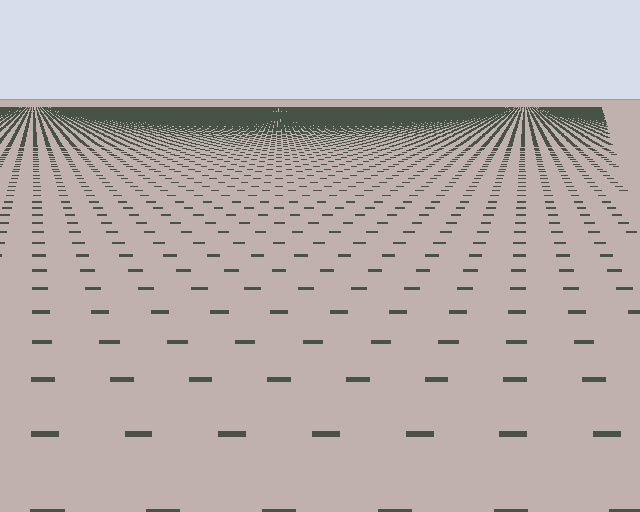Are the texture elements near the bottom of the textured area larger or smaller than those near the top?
Larger. Near the bottom, elements are closer to the viewer and appear at a bigger on-screen size.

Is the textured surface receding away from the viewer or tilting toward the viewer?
The surface is receding away from the viewer. Texture elements get smaller and denser toward the top.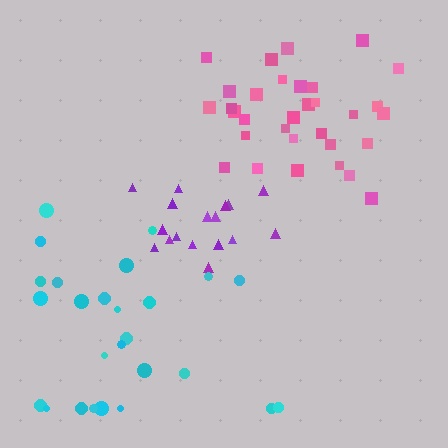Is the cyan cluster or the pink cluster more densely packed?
Pink.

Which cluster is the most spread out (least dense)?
Cyan.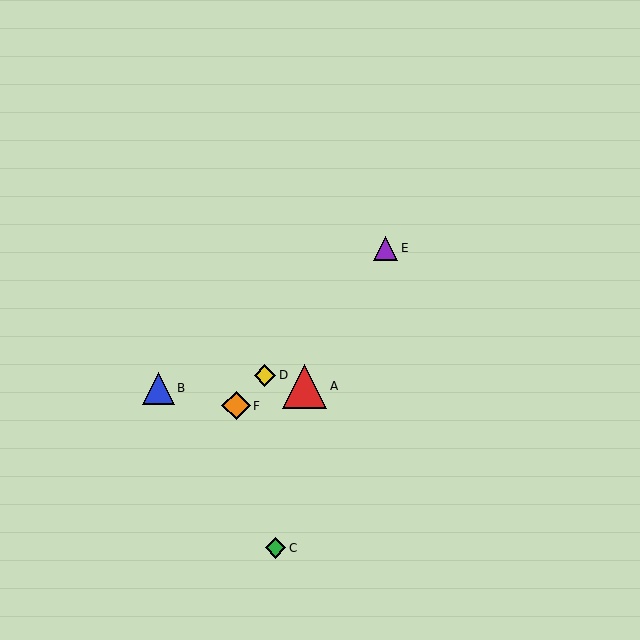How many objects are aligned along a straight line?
3 objects (D, E, F) are aligned along a straight line.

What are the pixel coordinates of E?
Object E is at (386, 248).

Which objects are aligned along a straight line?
Objects D, E, F are aligned along a straight line.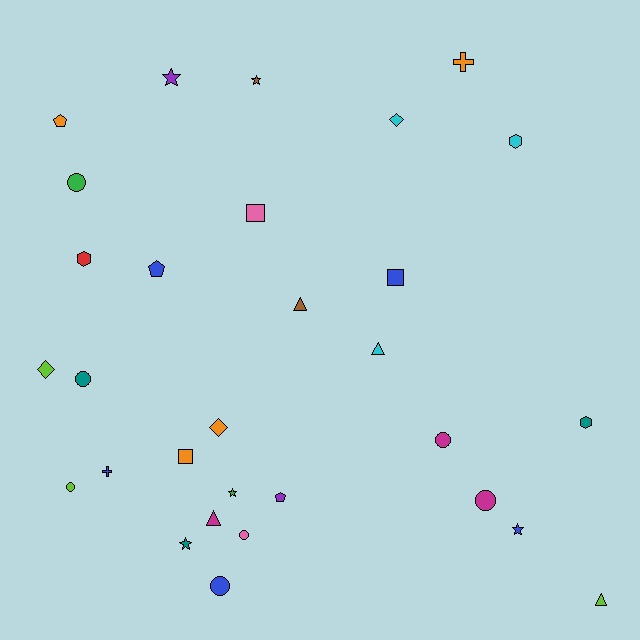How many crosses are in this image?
There are 2 crosses.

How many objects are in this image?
There are 30 objects.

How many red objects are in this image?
There is 1 red object.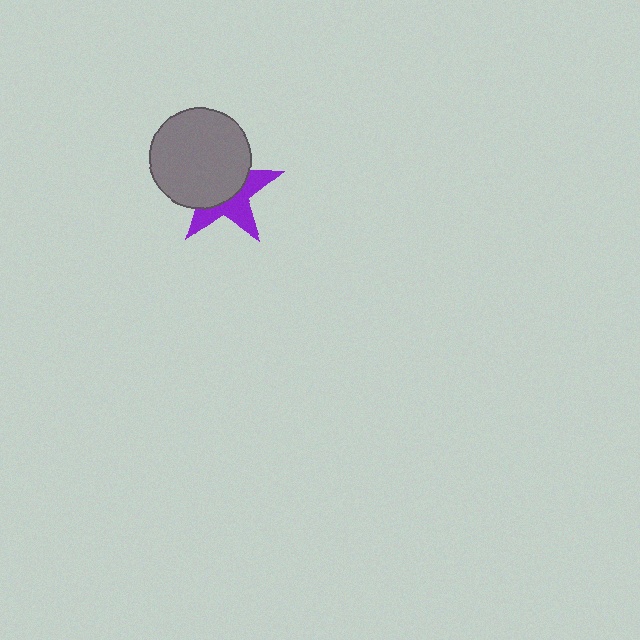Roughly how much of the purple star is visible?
A small part of it is visible (roughly 43%).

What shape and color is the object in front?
The object in front is a gray circle.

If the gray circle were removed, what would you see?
You would see the complete purple star.